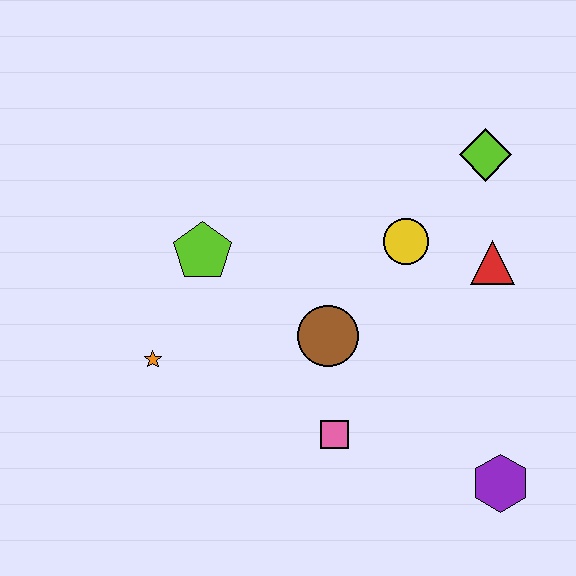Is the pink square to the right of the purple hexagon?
No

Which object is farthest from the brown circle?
The lime diamond is farthest from the brown circle.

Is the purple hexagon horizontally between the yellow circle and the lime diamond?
No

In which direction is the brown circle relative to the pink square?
The brown circle is above the pink square.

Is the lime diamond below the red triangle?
No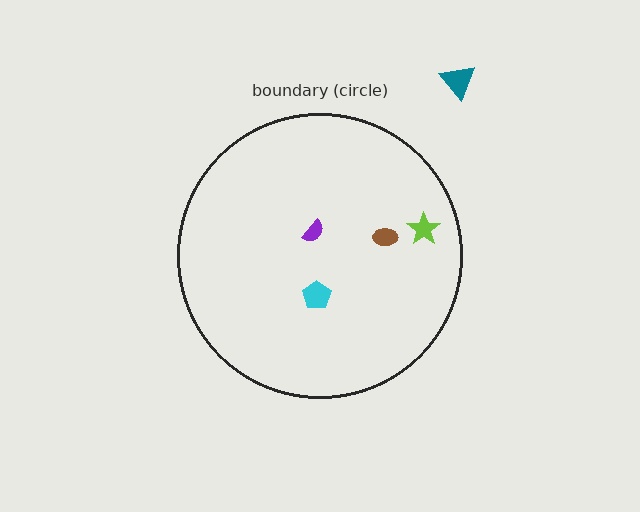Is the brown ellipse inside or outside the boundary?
Inside.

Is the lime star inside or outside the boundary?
Inside.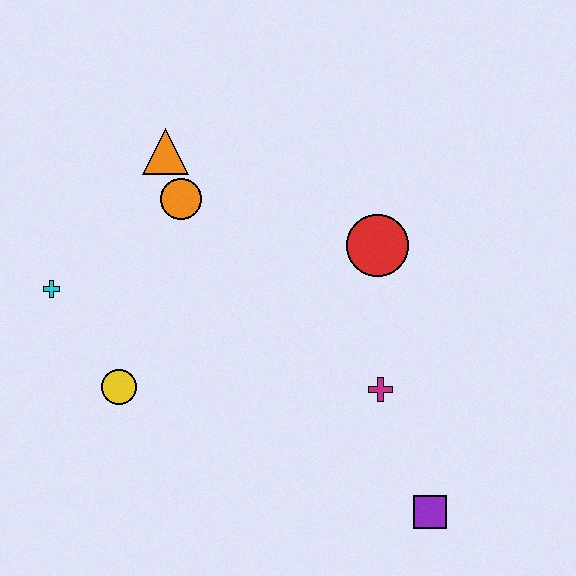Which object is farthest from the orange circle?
The purple square is farthest from the orange circle.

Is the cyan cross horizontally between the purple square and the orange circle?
No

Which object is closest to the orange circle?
The orange triangle is closest to the orange circle.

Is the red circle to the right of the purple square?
No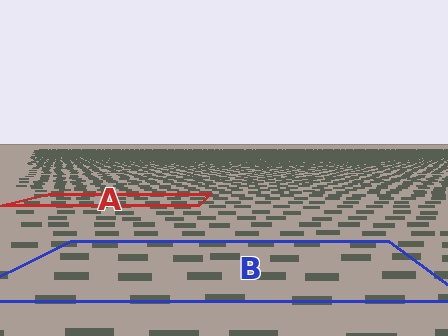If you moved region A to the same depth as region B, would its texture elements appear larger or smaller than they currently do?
They would appear larger. At a closer depth, the same texture elements are projected at a bigger on-screen size.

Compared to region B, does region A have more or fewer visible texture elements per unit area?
Region A has more texture elements per unit area — they are packed more densely because it is farther away.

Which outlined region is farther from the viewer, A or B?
Region A is farther from the viewer — the texture elements inside it appear smaller and more densely packed.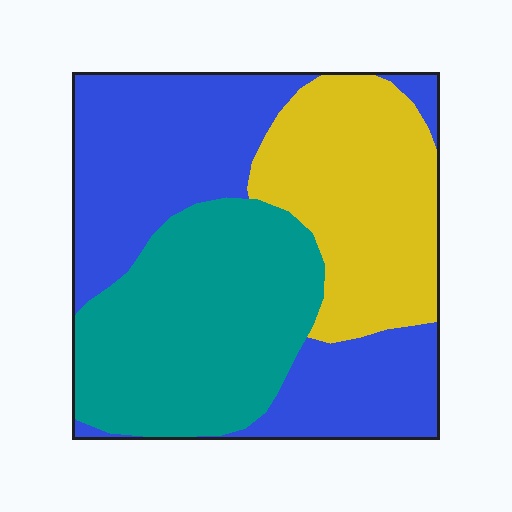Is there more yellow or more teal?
Teal.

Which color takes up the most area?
Blue, at roughly 40%.